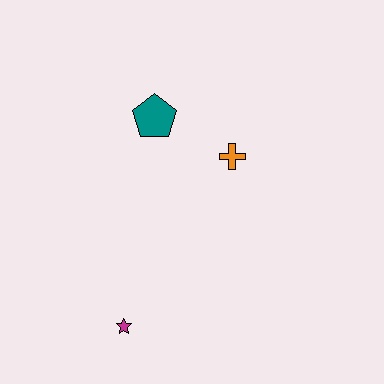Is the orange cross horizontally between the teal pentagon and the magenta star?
No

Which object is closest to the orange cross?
The teal pentagon is closest to the orange cross.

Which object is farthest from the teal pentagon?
The magenta star is farthest from the teal pentagon.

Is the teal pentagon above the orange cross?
Yes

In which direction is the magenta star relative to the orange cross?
The magenta star is below the orange cross.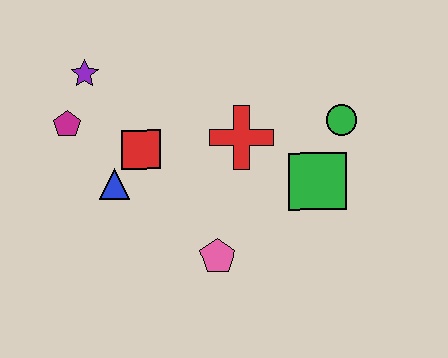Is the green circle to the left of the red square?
No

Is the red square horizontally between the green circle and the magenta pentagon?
Yes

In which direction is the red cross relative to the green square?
The red cross is to the left of the green square.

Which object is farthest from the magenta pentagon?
The green circle is farthest from the magenta pentagon.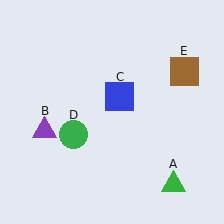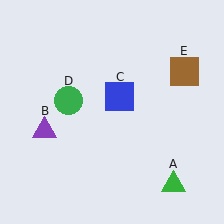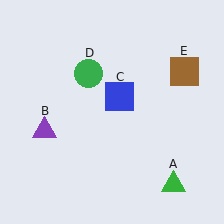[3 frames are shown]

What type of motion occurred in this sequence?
The green circle (object D) rotated clockwise around the center of the scene.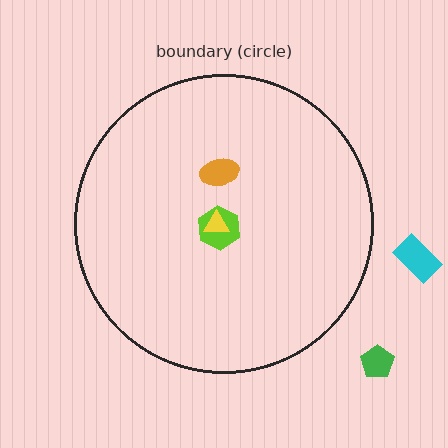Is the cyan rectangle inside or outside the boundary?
Outside.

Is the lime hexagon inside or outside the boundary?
Inside.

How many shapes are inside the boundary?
3 inside, 2 outside.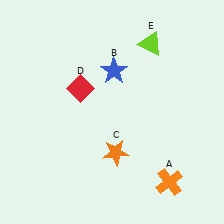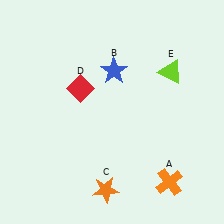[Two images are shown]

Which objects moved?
The objects that moved are: the orange star (C), the lime triangle (E).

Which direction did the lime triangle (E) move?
The lime triangle (E) moved down.